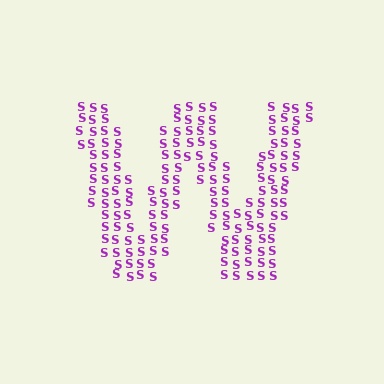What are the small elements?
The small elements are letter S's.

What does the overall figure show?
The overall figure shows the letter W.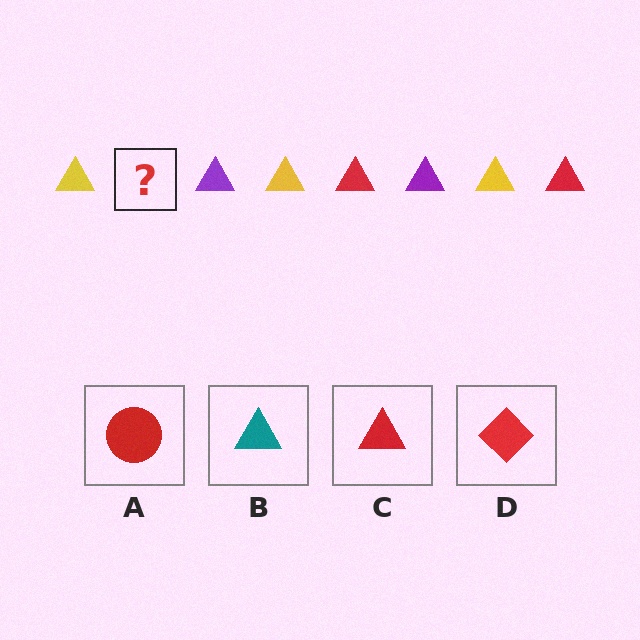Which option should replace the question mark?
Option C.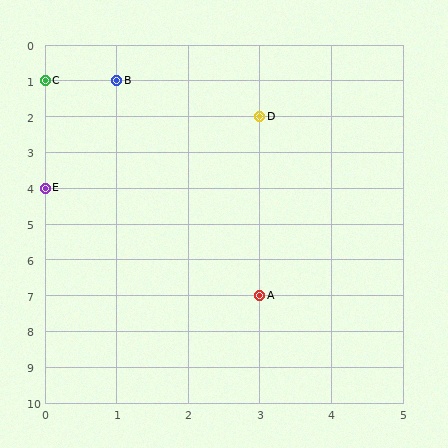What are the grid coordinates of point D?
Point D is at grid coordinates (3, 2).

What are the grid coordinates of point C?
Point C is at grid coordinates (0, 1).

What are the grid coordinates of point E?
Point E is at grid coordinates (0, 4).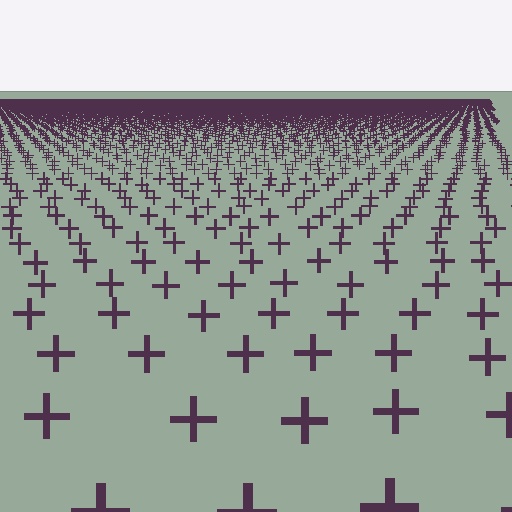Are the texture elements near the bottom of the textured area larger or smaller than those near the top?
Larger. Near the bottom, elements are closer to the viewer and appear at a bigger on-screen size.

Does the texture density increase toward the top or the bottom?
Density increases toward the top.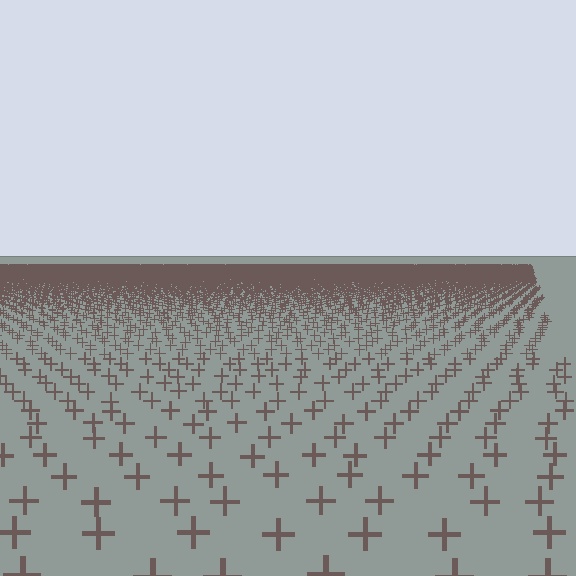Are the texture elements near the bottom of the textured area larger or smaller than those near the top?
Larger. Near the bottom, elements are closer to the viewer and appear at a bigger on-screen size.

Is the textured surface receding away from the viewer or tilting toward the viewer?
The surface is receding away from the viewer. Texture elements get smaller and denser toward the top.